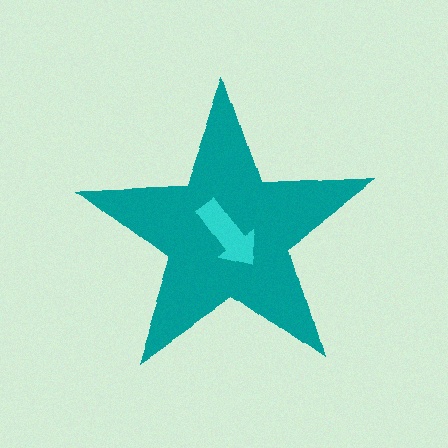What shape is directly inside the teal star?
The cyan arrow.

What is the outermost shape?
The teal star.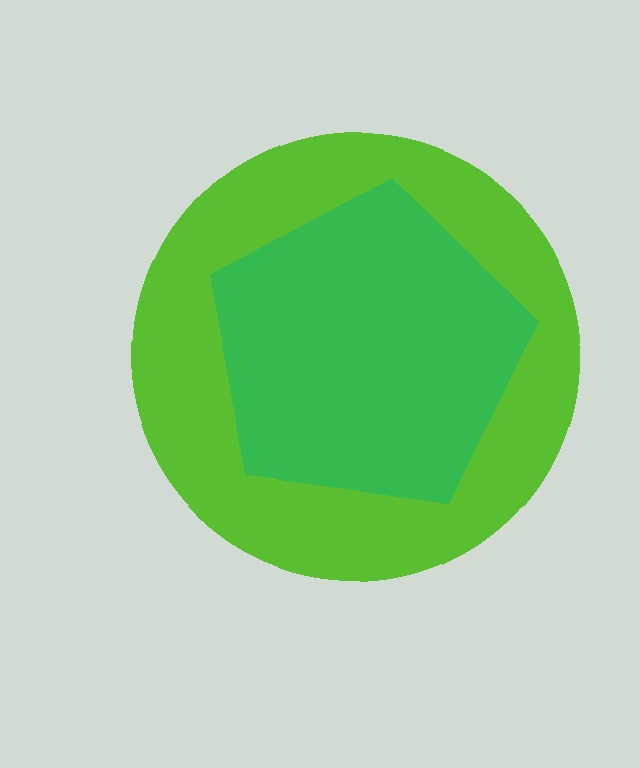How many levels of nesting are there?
2.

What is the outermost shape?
The lime circle.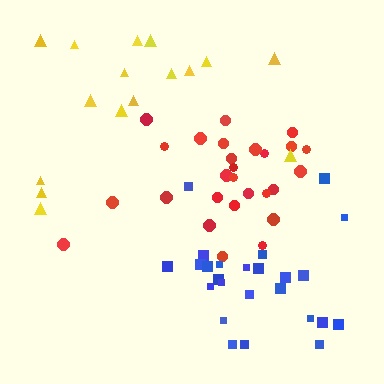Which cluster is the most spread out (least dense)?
Yellow.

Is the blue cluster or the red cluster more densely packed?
Blue.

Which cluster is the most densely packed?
Blue.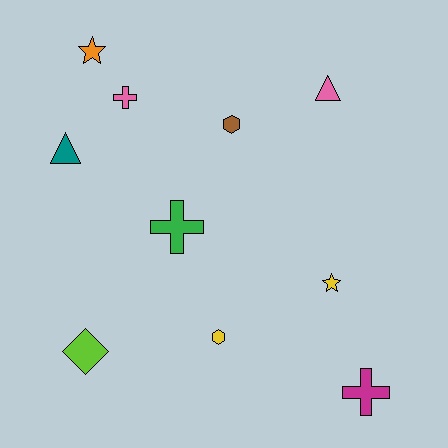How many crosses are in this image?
There are 3 crosses.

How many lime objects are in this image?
There is 1 lime object.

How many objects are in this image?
There are 10 objects.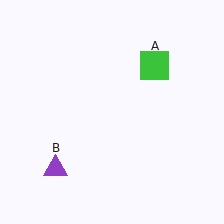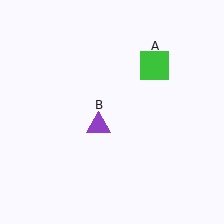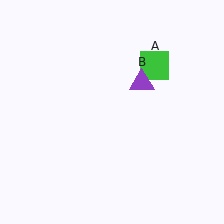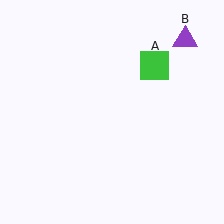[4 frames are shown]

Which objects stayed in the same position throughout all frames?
Green square (object A) remained stationary.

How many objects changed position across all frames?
1 object changed position: purple triangle (object B).